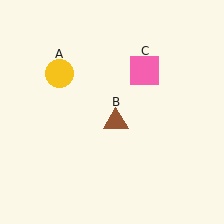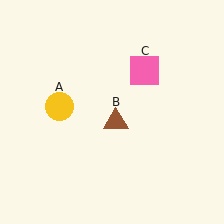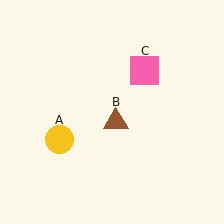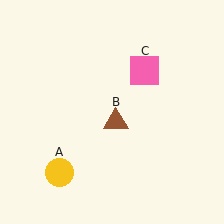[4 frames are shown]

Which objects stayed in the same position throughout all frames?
Brown triangle (object B) and pink square (object C) remained stationary.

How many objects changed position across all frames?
1 object changed position: yellow circle (object A).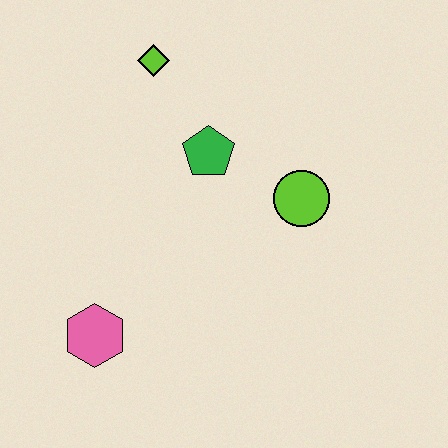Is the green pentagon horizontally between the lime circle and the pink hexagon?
Yes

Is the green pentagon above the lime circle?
Yes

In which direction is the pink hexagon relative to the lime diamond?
The pink hexagon is below the lime diamond.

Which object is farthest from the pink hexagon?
The lime diamond is farthest from the pink hexagon.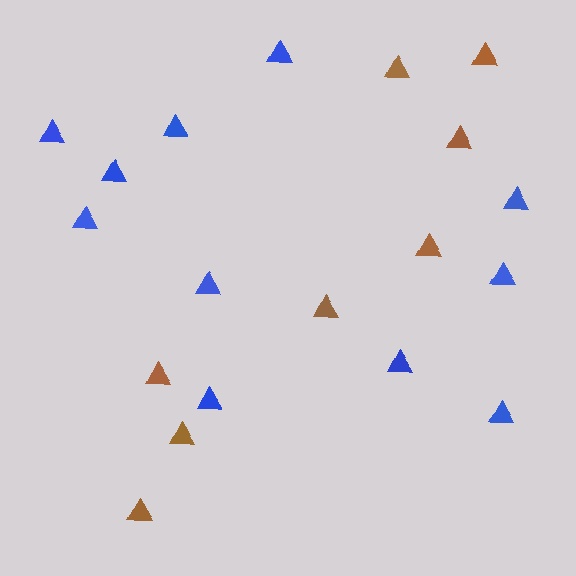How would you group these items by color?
There are 2 groups: one group of blue triangles (11) and one group of brown triangles (8).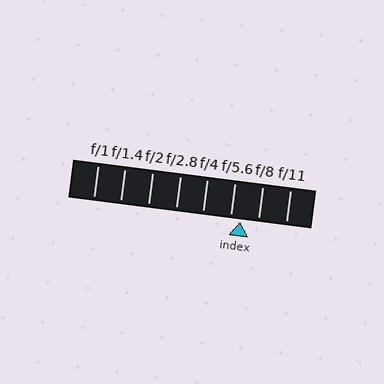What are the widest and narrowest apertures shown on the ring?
The widest aperture shown is f/1 and the narrowest is f/11.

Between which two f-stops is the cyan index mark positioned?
The index mark is between f/5.6 and f/8.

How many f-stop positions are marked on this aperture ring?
There are 8 f-stop positions marked.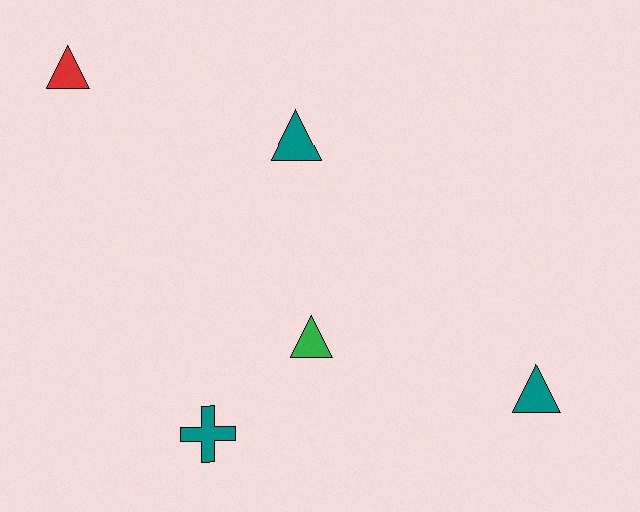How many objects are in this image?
There are 5 objects.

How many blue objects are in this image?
There are no blue objects.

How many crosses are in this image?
There is 1 cross.